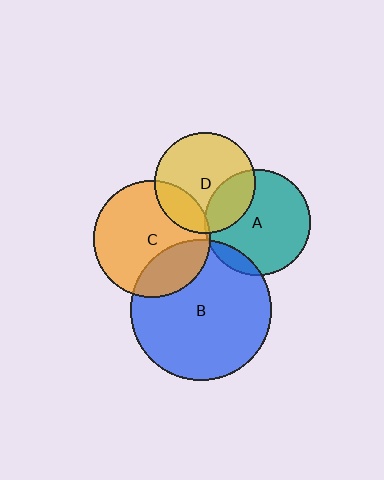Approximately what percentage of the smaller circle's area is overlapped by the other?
Approximately 10%.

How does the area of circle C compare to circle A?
Approximately 1.2 times.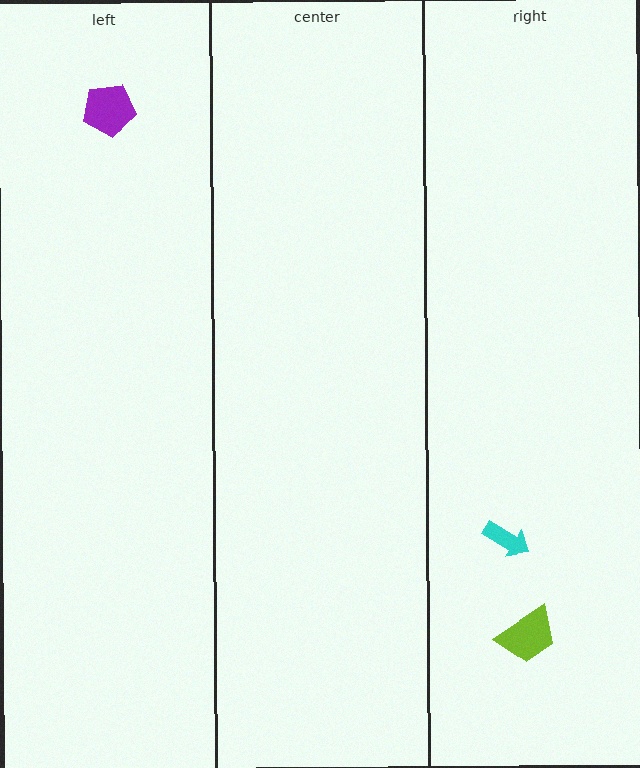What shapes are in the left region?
The purple pentagon.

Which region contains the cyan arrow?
The right region.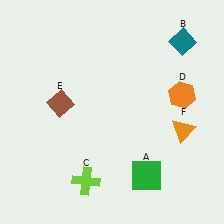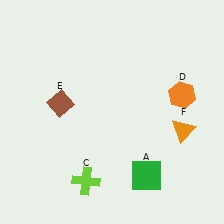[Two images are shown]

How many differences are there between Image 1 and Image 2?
There is 1 difference between the two images.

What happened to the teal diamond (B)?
The teal diamond (B) was removed in Image 2. It was in the top-right area of Image 1.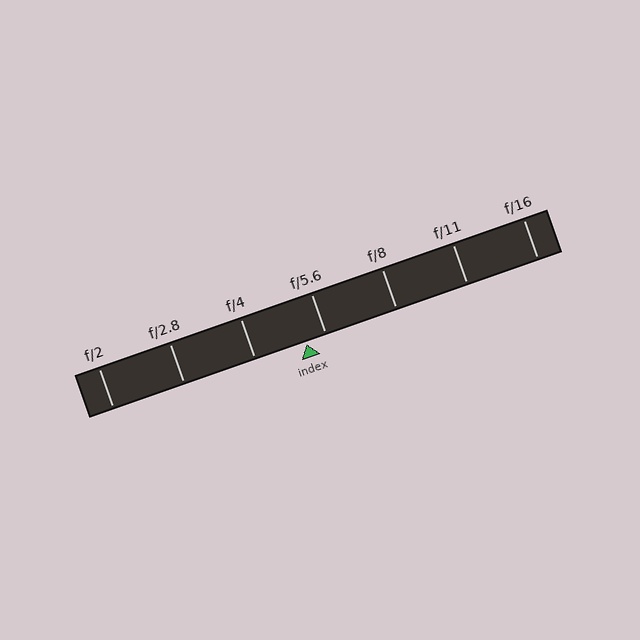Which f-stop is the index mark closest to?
The index mark is closest to f/5.6.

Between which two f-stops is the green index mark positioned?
The index mark is between f/4 and f/5.6.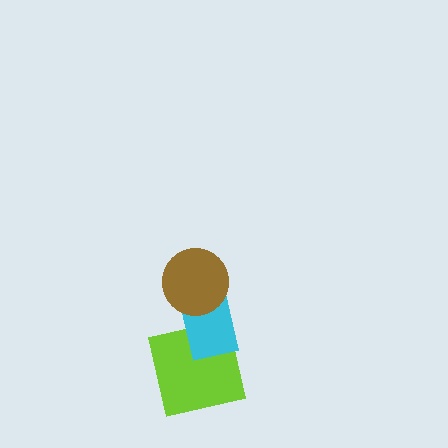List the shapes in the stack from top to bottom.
From top to bottom: the brown circle, the cyan rectangle, the lime square.